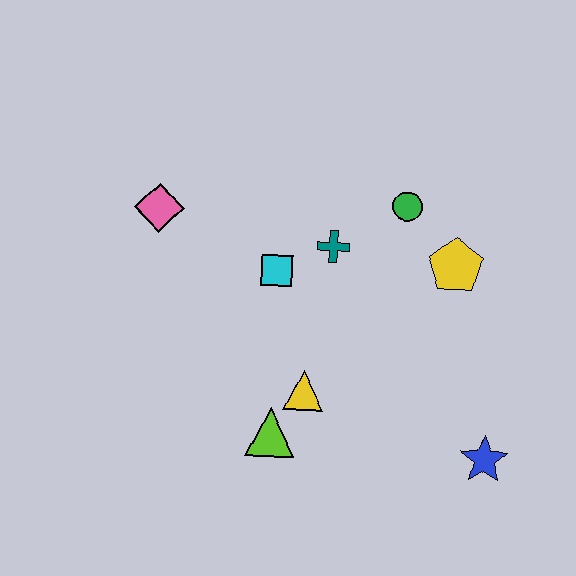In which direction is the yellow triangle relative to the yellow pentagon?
The yellow triangle is to the left of the yellow pentagon.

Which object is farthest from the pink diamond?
The blue star is farthest from the pink diamond.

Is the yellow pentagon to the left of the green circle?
No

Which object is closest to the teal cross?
The cyan square is closest to the teal cross.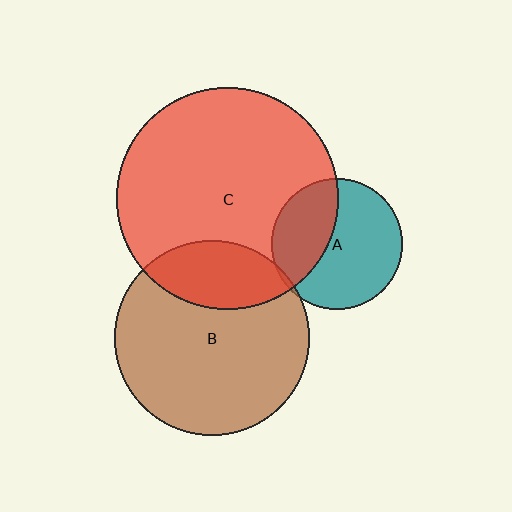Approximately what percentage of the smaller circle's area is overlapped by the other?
Approximately 5%.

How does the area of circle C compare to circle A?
Approximately 2.9 times.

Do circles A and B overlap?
Yes.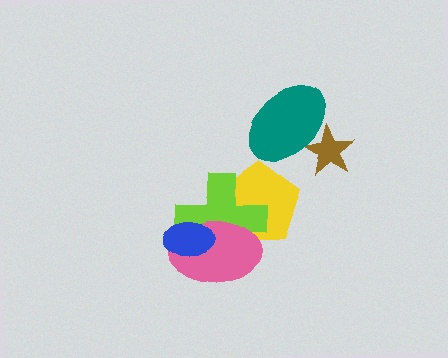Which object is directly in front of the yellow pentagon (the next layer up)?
The lime cross is directly in front of the yellow pentagon.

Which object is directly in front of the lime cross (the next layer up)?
The pink ellipse is directly in front of the lime cross.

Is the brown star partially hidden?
Yes, it is partially covered by another shape.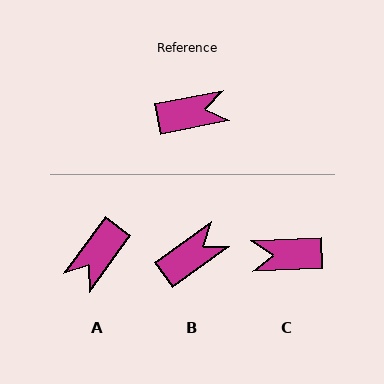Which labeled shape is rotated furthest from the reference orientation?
C, about 171 degrees away.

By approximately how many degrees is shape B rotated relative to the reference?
Approximately 24 degrees counter-clockwise.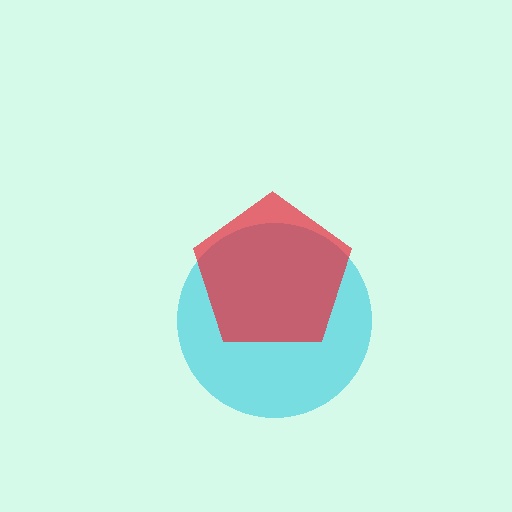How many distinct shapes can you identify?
There are 2 distinct shapes: a cyan circle, a red pentagon.